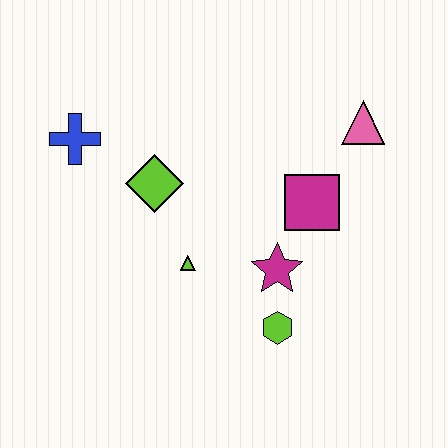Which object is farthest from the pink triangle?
The blue cross is farthest from the pink triangle.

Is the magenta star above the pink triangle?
No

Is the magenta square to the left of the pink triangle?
Yes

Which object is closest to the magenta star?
The lime hexagon is closest to the magenta star.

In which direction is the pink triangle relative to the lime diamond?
The pink triangle is to the right of the lime diamond.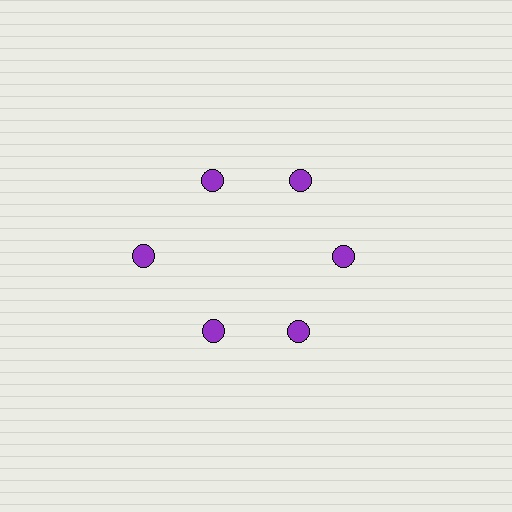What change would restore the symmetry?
The symmetry would be restored by moving it inward, back onto the ring so that all 6 circles sit at equal angles and equal distance from the center.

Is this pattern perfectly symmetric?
No. The 6 purple circles are arranged in a ring, but one element near the 9 o'clock position is pushed outward from the center, breaking the 6-fold rotational symmetry.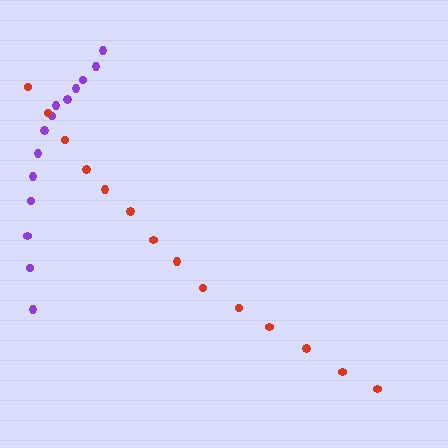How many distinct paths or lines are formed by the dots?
There are 2 distinct paths.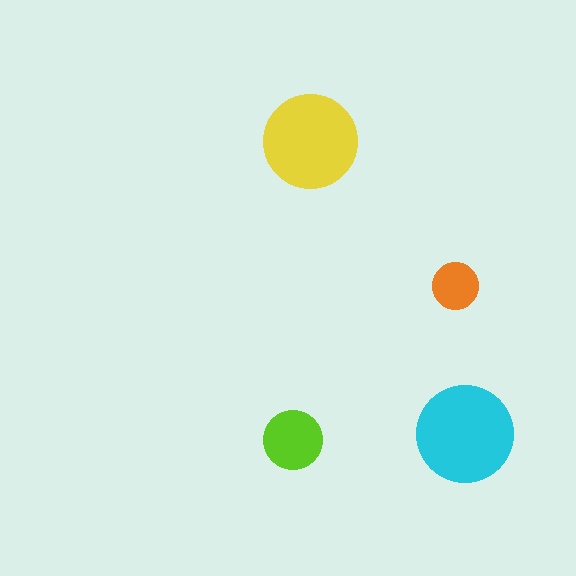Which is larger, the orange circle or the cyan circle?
The cyan one.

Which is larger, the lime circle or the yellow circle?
The yellow one.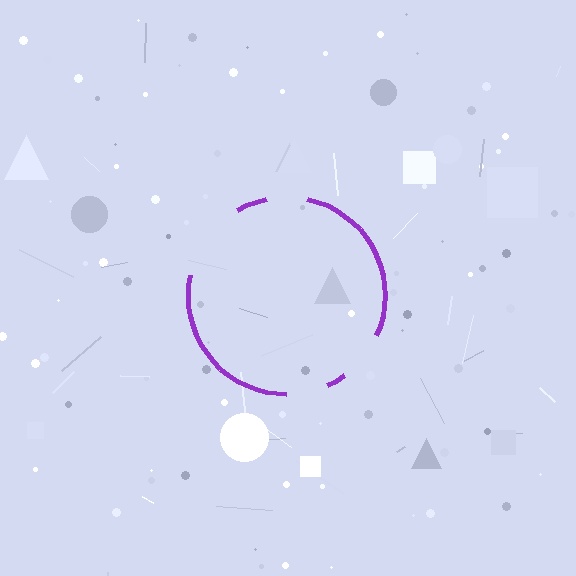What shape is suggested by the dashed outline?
The dashed outline suggests a circle.